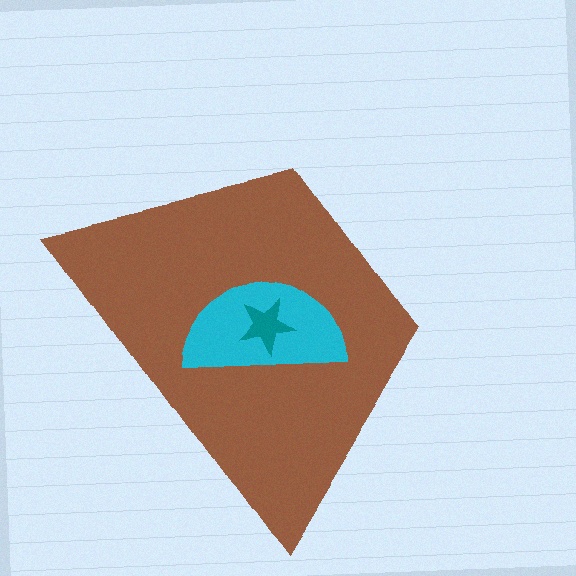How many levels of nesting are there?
3.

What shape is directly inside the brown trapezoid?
The cyan semicircle.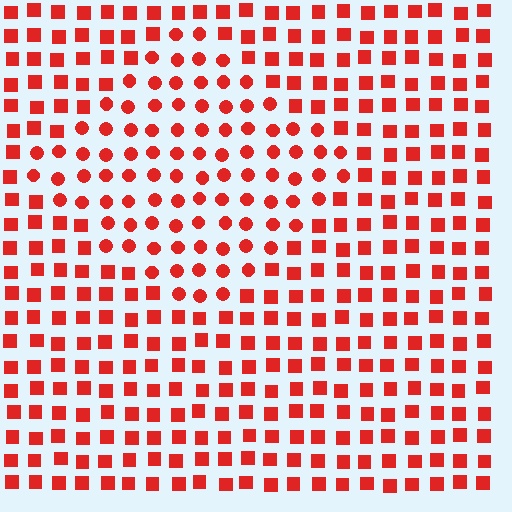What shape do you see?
I see a diamond.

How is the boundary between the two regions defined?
The boundary is defined by a change in element shape: circles inside vs. squares outside. All elements share the same color and spacing.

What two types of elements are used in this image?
The image uses circles inside the diamond region and squares outside it.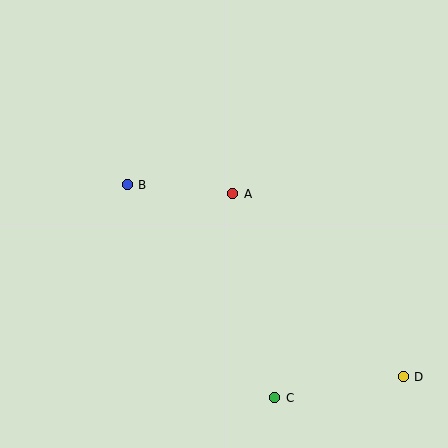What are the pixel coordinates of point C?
Point C is at (275, 398).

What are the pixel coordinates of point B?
Point B is at (127, 185).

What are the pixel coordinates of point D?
Point D is at (403, 377).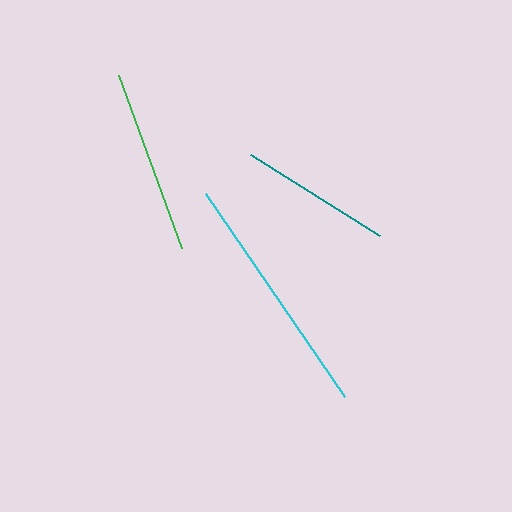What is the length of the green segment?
The green segment is approximately 184 pixels long.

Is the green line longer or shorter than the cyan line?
The cyan line is longer than the green line.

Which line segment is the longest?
The cyan line is the longest at approximately 246 pixels.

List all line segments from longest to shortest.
From longest to shortest: cyan, green, teal.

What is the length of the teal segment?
The teal segment is approximately 152 pixels long.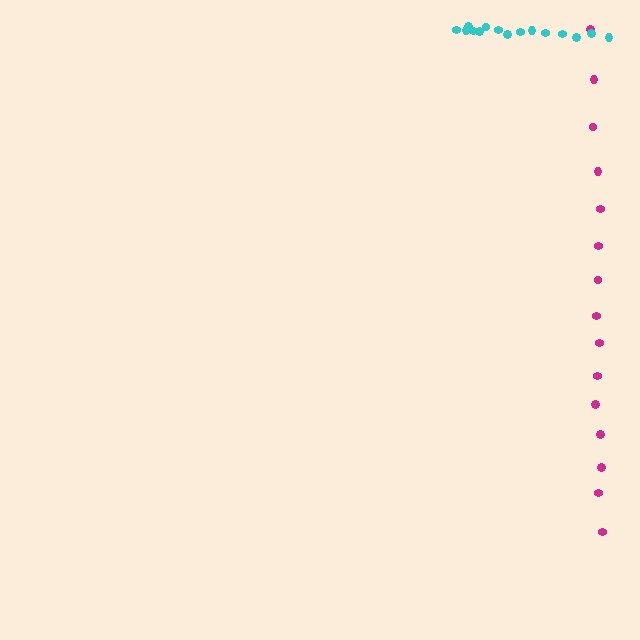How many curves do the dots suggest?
There are 2 distinct paths.